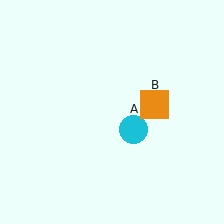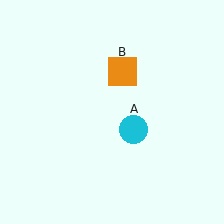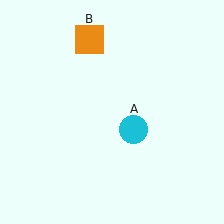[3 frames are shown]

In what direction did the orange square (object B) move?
The orange square (object B) moved up and to the left.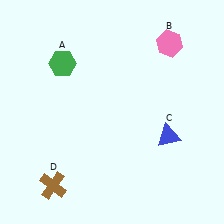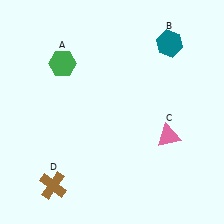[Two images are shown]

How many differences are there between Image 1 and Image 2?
There are 2 differences between the two images.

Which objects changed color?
B changed from pink to teal. C changed from blue to pink.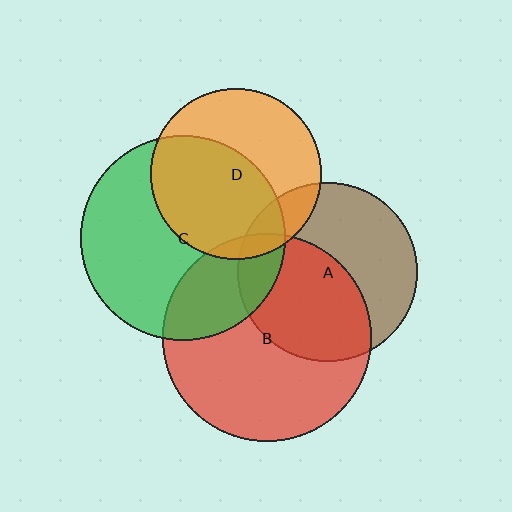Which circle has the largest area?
Circle B (red).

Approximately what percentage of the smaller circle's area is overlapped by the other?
Approximately 50%.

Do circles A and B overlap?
Yes.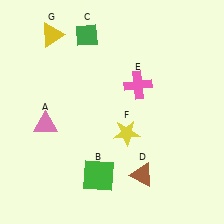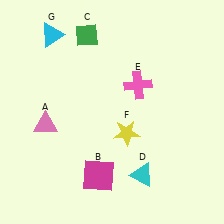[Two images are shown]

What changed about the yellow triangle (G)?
In Image 1, G is yellow. In Image 2, it changed to cyan.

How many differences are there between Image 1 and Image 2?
There are 3 differences between the two images.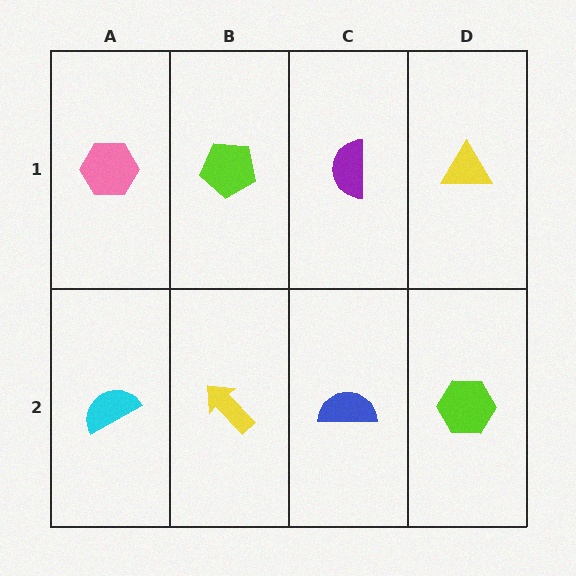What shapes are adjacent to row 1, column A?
A cyan semicircle (row 2, column A), a lime pentagon (row 1, column B).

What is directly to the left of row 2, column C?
A yellow arrow.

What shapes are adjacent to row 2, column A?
A pink hexagon (row 1, column A), a yellow arrow (row 2, column B).